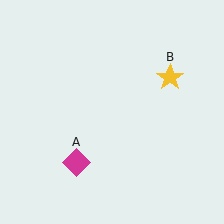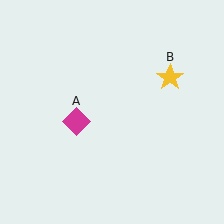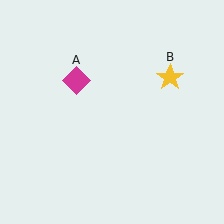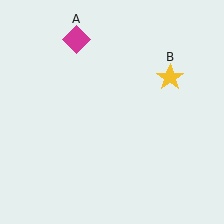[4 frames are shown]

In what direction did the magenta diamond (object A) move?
The magenta diamond (object A) moved up.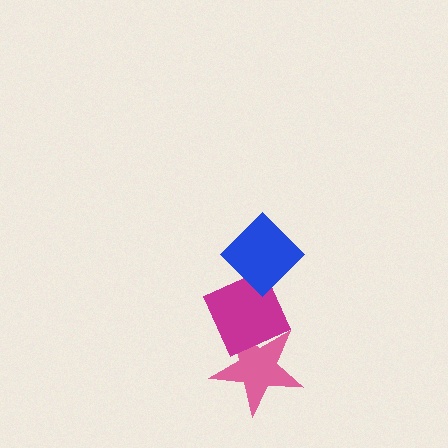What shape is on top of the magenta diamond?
The blue diamond is on top of the magenta diamond.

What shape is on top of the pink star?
The magenta diamond is on top of the pink star.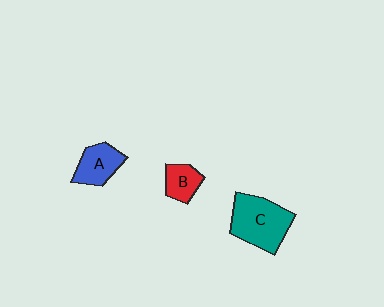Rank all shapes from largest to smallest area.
From largest to smallest: C (teal), A (blue), B (red).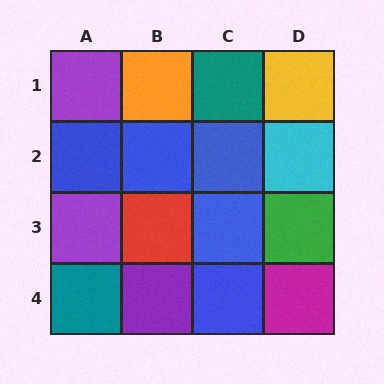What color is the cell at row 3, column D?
Green.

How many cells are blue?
5 cells are blue.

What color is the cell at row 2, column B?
Blue.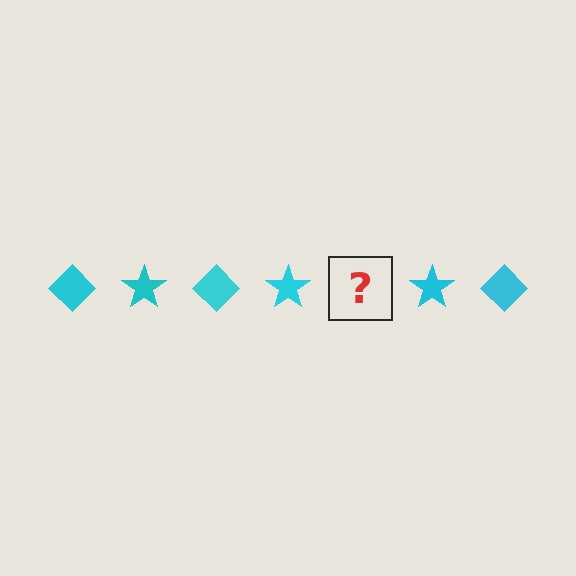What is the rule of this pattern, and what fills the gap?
The rule is that the pattern cycles through diamond, star shapes in cyan. The gap should be filled with a cyan diamond.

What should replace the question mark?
The question mark should be replaced with a cyan diamond.